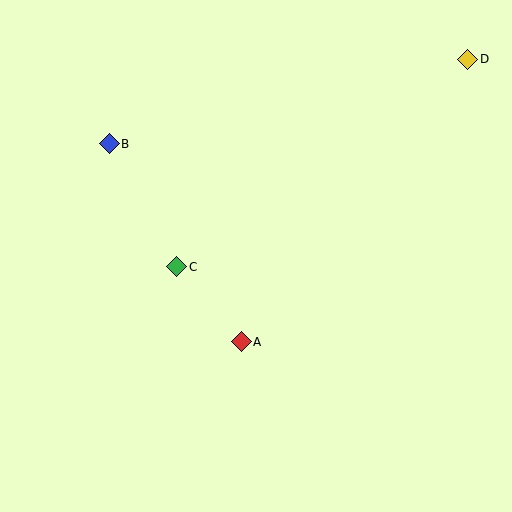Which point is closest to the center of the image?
Point C at (177, 267) is closest to the center.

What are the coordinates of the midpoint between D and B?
The midpoint between D and B is at (289, 102).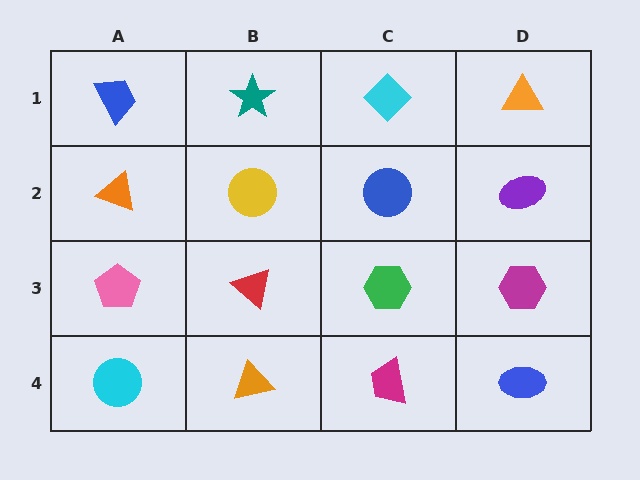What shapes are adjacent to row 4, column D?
A magenta hexagon (row 3, column D), a magenta trapezoid (row 4, column C).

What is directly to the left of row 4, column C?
An orange triangle.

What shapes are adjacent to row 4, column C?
A green hexagon (row 3, column C), an orange triangle (row 4, column B), a blue ellipse (row 4, column D).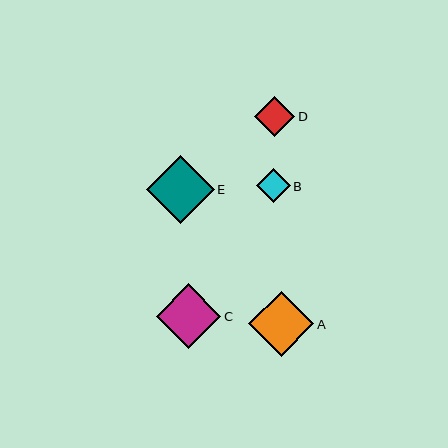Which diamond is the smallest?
Diamond B is the smallest with a size of approximately 34 pixels.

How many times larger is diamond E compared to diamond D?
Diamond E is approximately 1.7 times the size of diamond D.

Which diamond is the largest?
Diamond E is the largest with a size of approximately 67 pixels.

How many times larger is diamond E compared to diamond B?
Diamond E is approximately 2.0 times the size of diamond B.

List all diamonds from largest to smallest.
From largest to smallest: E, A, C, D, B.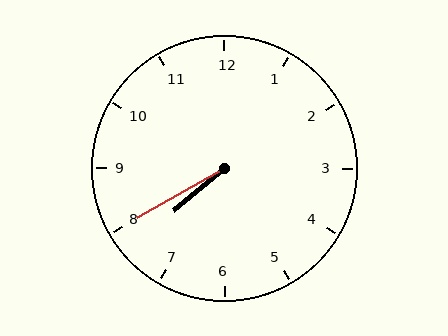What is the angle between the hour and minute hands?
Approximately 10 degrees.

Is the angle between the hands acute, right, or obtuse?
It is acute.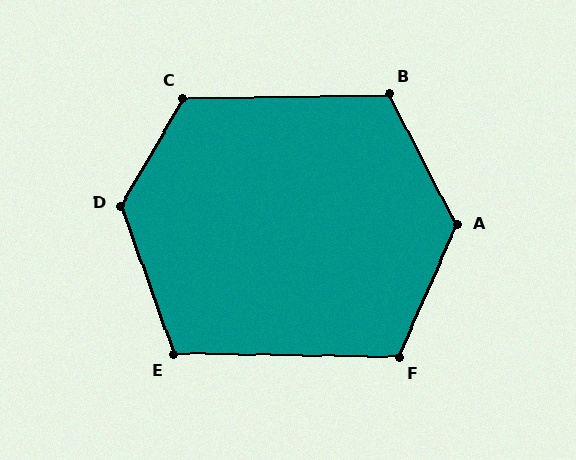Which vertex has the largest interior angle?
D, at approximately 131 degrees.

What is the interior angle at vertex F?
Approximately 113 degrees (obtuse).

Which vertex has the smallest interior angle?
E, at approximately 110 degrees.